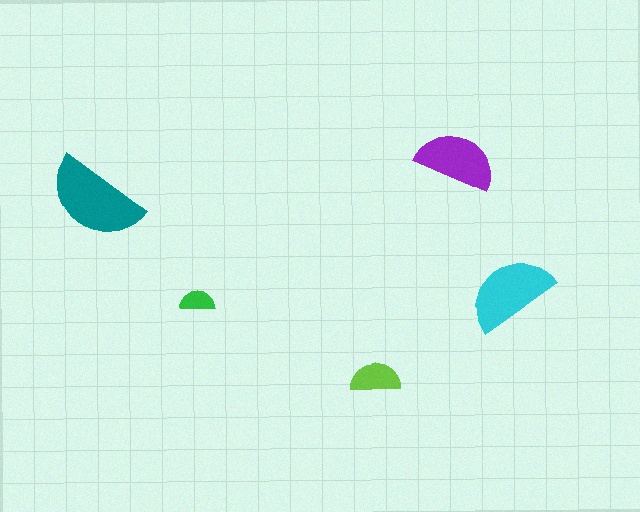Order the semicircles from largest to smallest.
the teal one, the cyan one, the purple one, the lime one, the green one.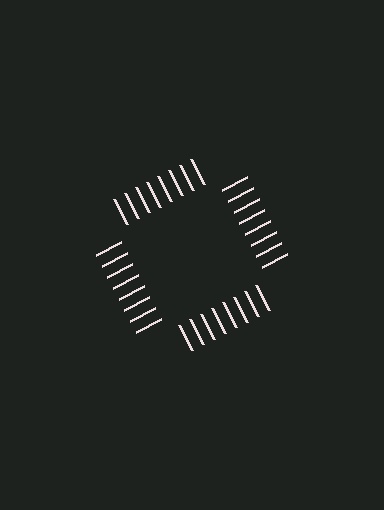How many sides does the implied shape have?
4 sides — the line-ends trace a square.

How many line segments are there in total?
32 — 8 along each of the 4 edges.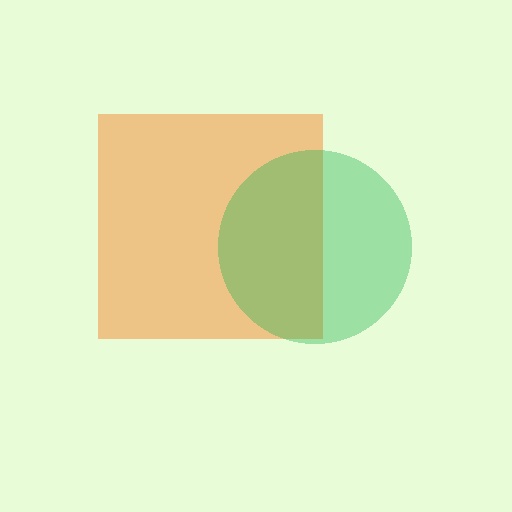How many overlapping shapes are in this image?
There are 2 overlapping shapes in the image.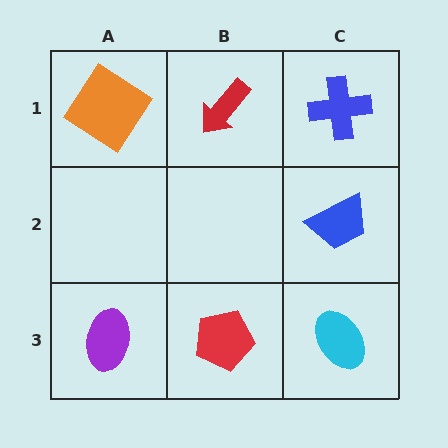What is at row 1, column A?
An orange diamond.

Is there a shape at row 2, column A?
No, that cell is empty.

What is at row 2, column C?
A blue trapezoid.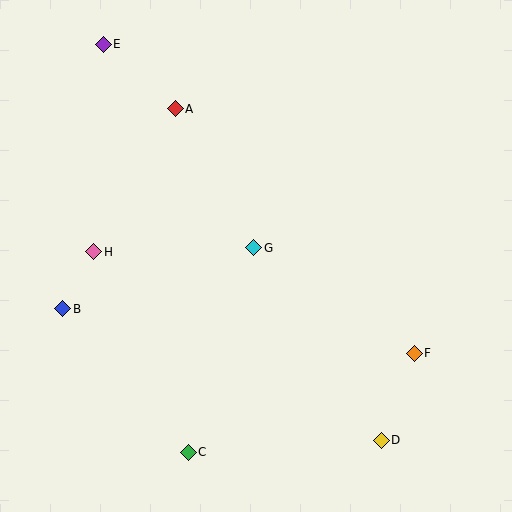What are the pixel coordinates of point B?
Point B is at (63, 309).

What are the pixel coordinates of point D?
Point D is at (381, 440).